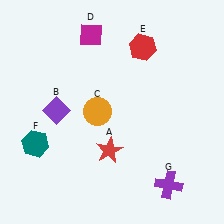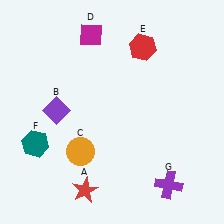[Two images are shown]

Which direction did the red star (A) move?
The red star (A) moved down.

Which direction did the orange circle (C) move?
The orange circle (C) moved down.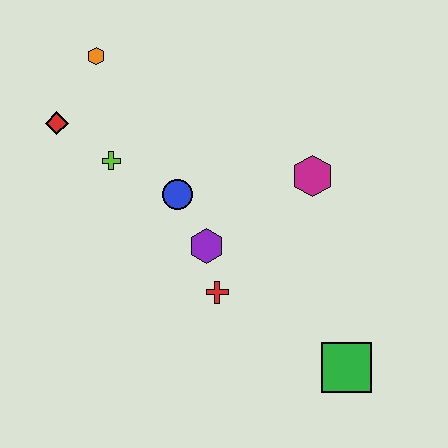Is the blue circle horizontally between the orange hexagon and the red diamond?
No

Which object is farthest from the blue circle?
The green square is farthest from the blue circle.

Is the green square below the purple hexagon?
Yes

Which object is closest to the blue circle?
The purple hexagon is closest to the blue circle.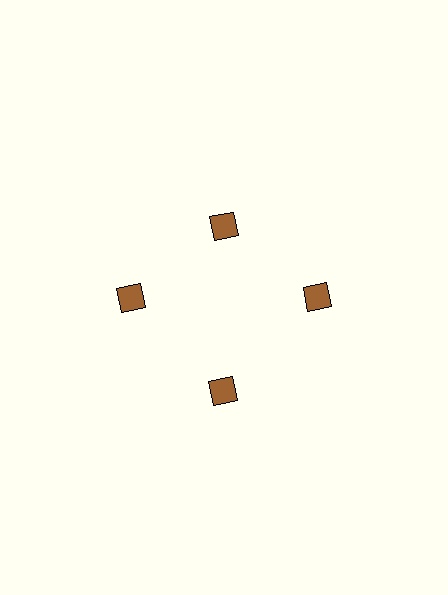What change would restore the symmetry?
The symmetry would be restored by moving it outward, back onto the ring so that all 4 squares sit at equal angles and equal distance from the center.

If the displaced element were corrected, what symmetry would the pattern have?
It would have 4-fold rotational symmetry — the pattern would map onto itself every 90 degrees.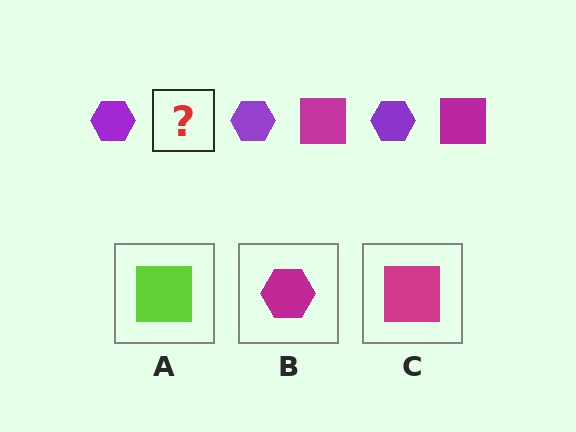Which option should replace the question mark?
Option C.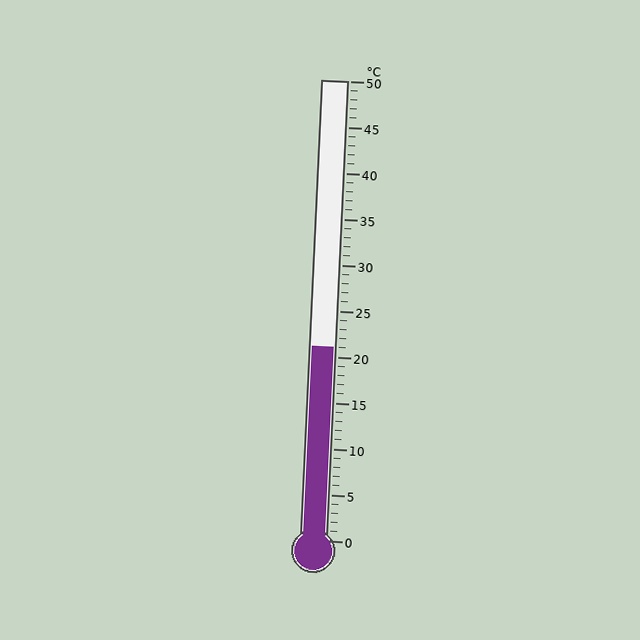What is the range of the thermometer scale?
The thermometer scale ranges from 0°C to 50°C.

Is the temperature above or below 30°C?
The temperature is below 30°C.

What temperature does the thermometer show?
The thermometer shows approximately 21°C.